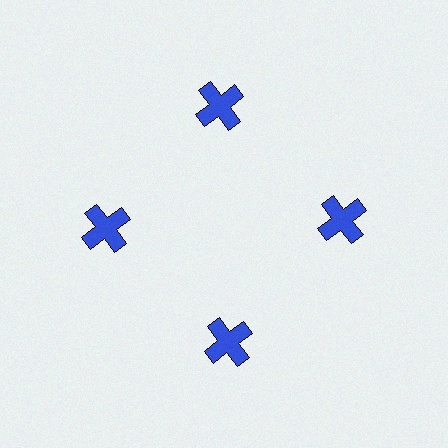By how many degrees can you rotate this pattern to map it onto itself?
The pattern maps onto itself every 90 degrees of rotation.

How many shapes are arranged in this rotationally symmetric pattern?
There are 4 shapes, arranged in 4 groups of 1.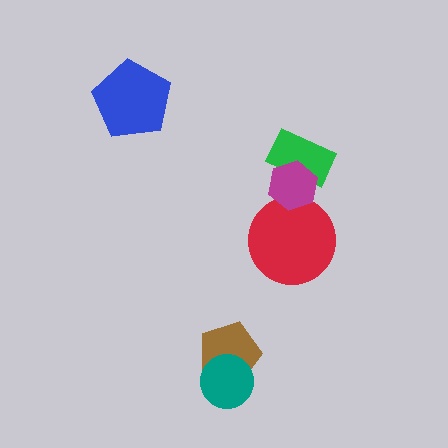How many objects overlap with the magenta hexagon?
2 objects overlap with the magenta hexagon.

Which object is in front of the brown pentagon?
The teal circle is in front of the brown pentagon.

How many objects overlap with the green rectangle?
1 object overlaps with the green rectangle.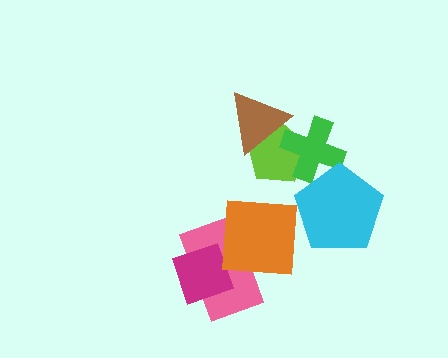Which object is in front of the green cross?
The cyan pentagon is in front of the green cross.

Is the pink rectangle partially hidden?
Yes, it is partially covered by another shape.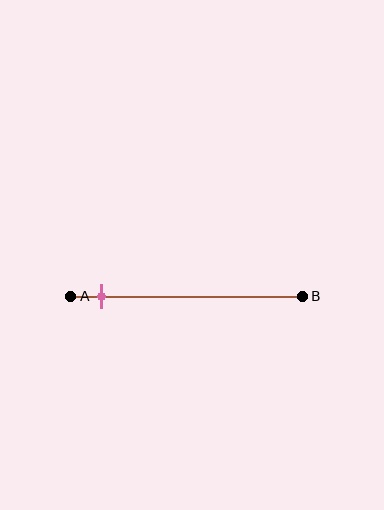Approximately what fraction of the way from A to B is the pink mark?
The pink mark is approximately 15% of the way from A to B.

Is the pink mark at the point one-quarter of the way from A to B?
No, the mark is at about 15% from A, not at the 25% one-quarter point.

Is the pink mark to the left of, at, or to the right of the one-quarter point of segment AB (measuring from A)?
The pink mark is to the left of the one-quarter point of segment AB.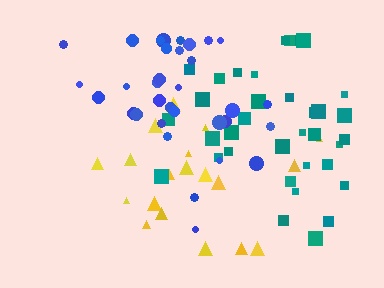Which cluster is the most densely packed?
Blue.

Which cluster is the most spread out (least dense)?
Yellow.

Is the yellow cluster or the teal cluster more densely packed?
Teal.